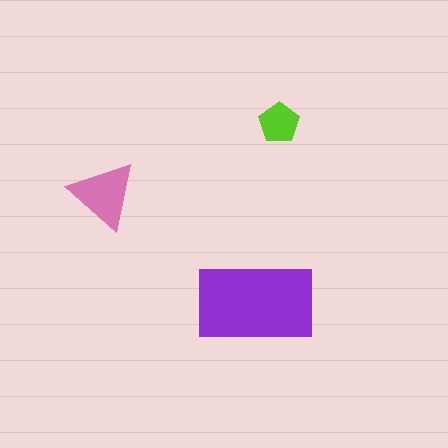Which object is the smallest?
The lime pentagon.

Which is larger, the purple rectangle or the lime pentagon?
The purple rectangle.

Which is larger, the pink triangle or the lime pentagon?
The pink triangle.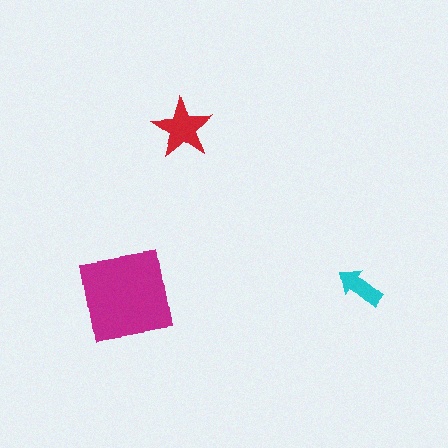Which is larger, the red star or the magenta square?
The magenta square.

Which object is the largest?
The magenta square.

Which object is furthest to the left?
The magenta square is leftmost.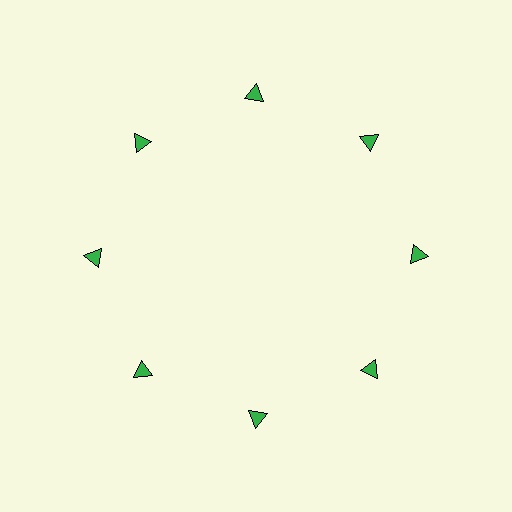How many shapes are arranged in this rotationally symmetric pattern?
There are 8 shapes, arranged in 8 groups of 1.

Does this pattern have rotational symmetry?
Yes, this pattern has 8-fold rotational symmetry. It looks the same after rotating 45 degrees around the center.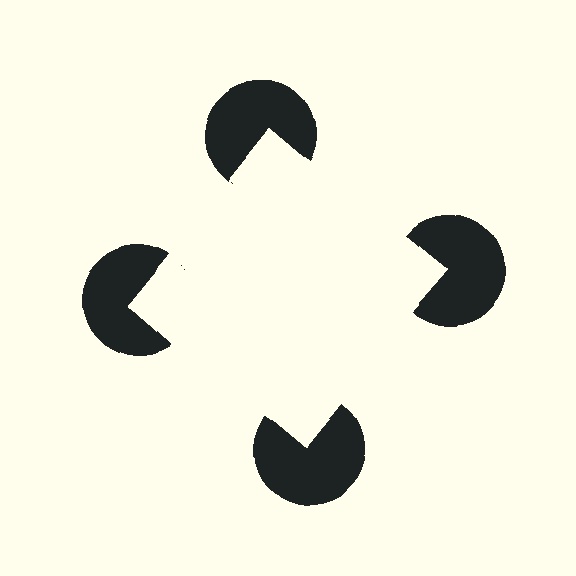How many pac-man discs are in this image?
There are 4 — one at each vertex of the illusory square.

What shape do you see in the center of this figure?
An illusory square — its edges are inferred from the aligned wedge cuts in the pac-man discs, not physically drawn.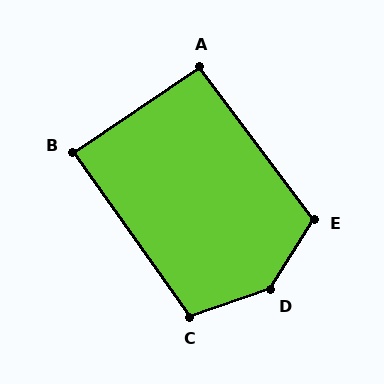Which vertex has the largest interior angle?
D, at approximately 141 degrees.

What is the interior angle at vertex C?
Approximately 106 degrees (obtuse).